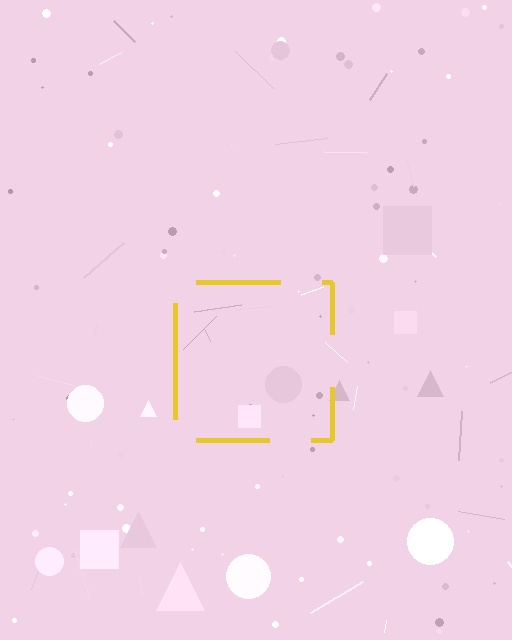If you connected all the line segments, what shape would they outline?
They would outline a square.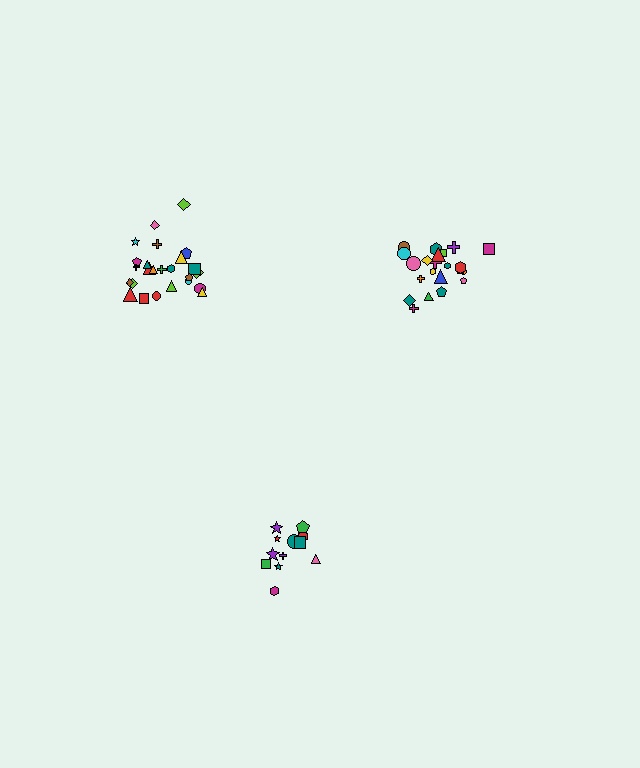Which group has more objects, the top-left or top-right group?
The top-left group.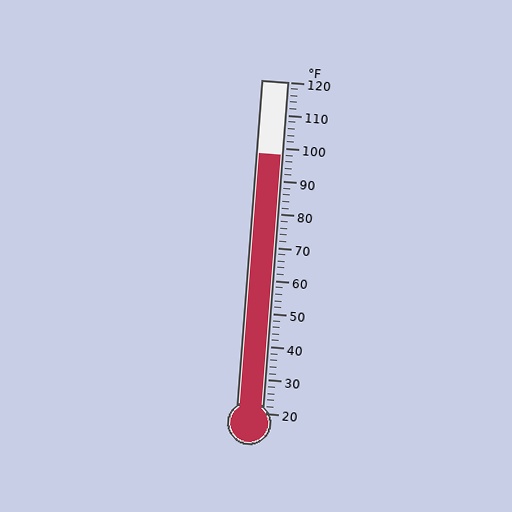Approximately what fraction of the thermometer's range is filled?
The thermometer is filled to approximately 80% of its range.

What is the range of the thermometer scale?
The thermometer scale ranges from 20°F to 120°F.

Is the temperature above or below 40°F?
The temperature is above 40°F.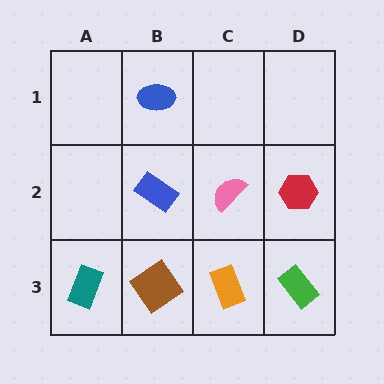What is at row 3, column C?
An orange rectangle.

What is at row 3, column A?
A teal rectangle.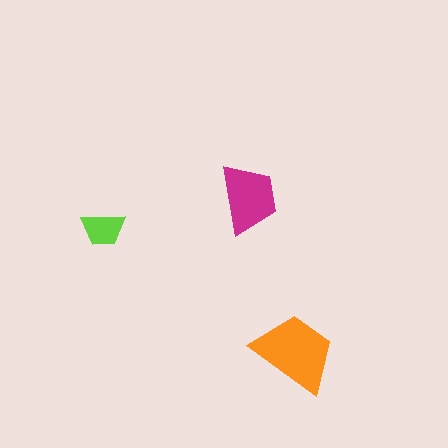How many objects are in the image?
There are 3 objects in the image.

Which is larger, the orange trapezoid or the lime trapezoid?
The orange one.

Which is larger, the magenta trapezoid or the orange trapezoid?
The orange one.